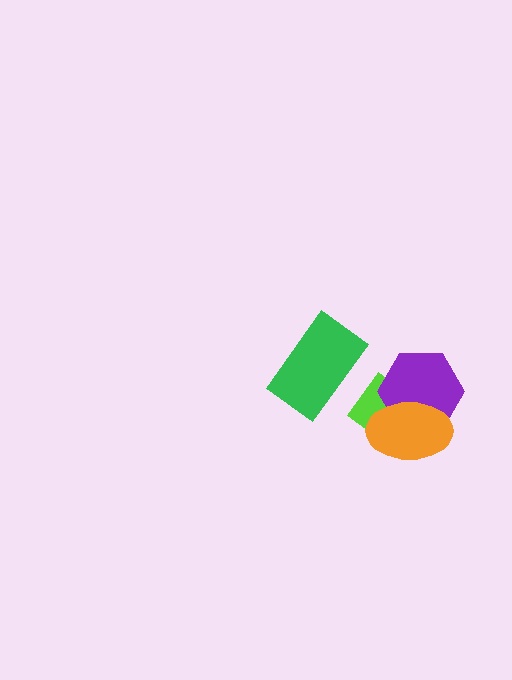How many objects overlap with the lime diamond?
2 objects overlap with the lime diamond.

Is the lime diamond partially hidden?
Yes, it is partially covered by another shape.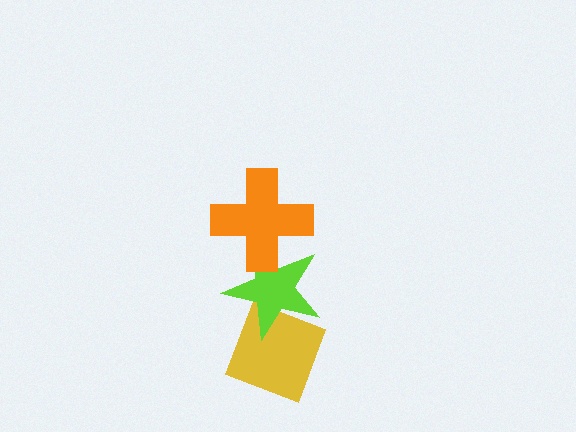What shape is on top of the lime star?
The orange cross is on top of the lime star.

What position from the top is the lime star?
The lime star is 2nd from the top.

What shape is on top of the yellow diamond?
The lime star is on top of the yellow diamond.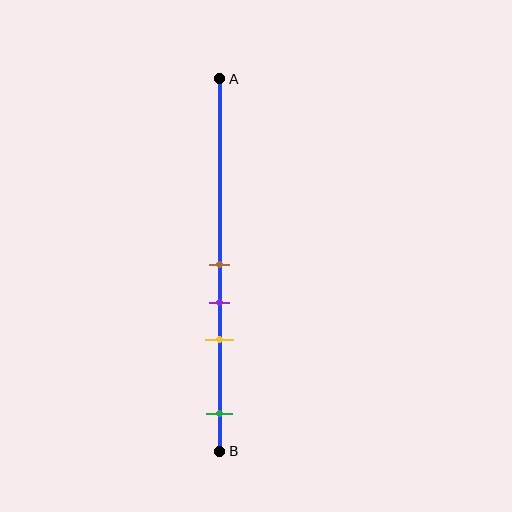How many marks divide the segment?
There are 4 marks dividing the segment.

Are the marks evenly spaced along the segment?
No, the marks are not evenly spaced.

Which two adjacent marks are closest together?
The brown and purple marks are the closest adjacent pair.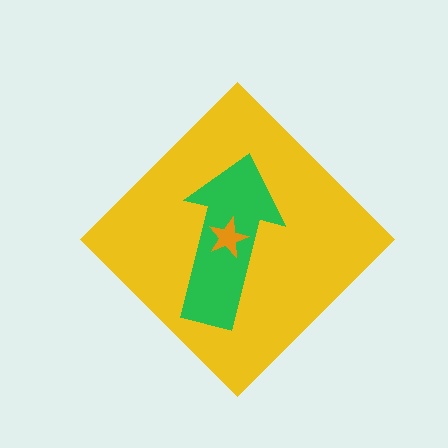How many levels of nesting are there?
3.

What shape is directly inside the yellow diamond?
The green arrow.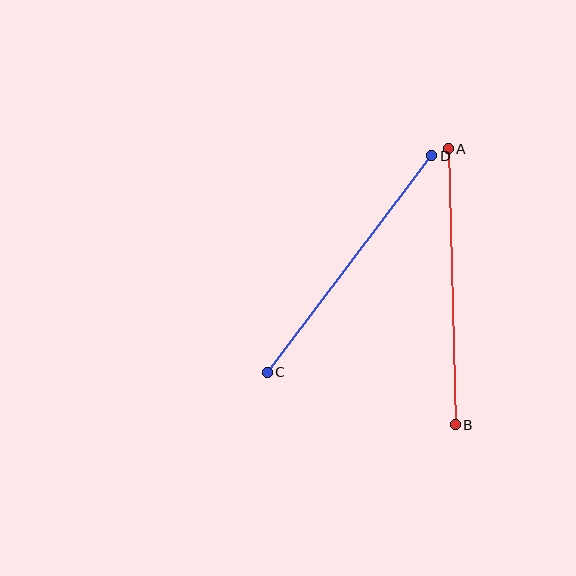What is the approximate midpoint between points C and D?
The midpoint is at approximately (349, 264) pixels.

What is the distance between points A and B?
The distance is approximately 276 pixels.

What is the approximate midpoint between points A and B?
The midpoint is at approximately (452, 287) pixels.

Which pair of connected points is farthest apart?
Points A and B are farthest apart.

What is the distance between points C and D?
The distance is approximately 272 pixels.